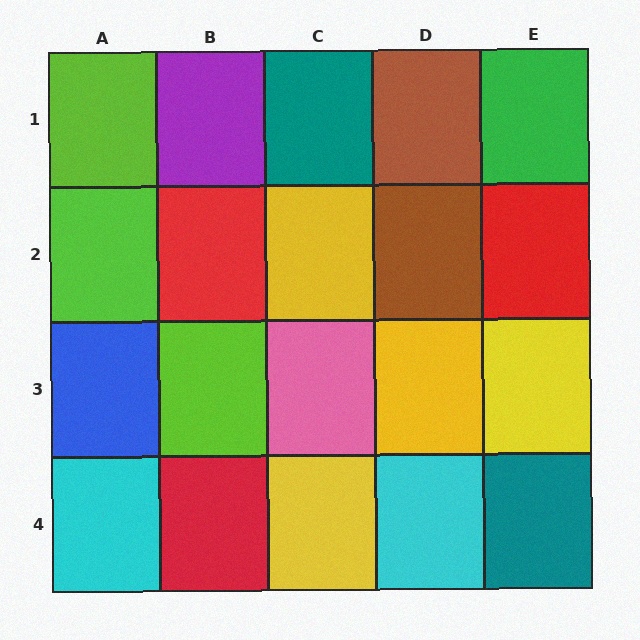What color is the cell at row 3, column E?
Yellow.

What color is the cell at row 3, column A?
Blue.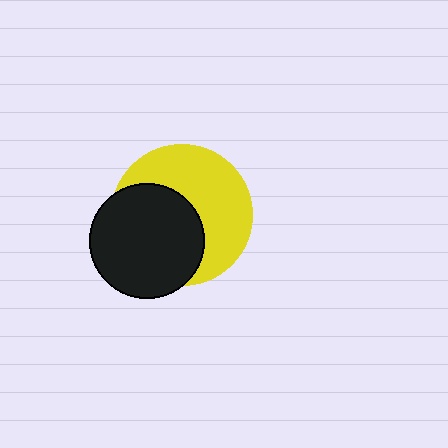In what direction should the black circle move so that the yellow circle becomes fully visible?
The black circle should move toward the lower-left. That is the shortest direction to clear the overlap and leave the yellow circle fully visible.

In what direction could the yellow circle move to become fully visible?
The yellow circle could move toward the upper-right. That would shift it out from behind the black circle entirely.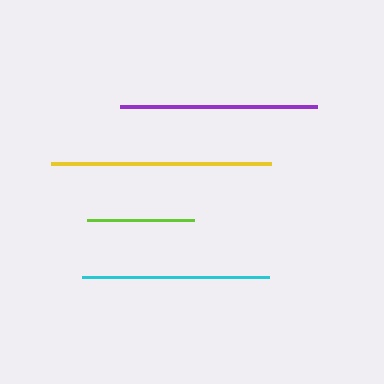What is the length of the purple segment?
The purple segment is approximately 198 pixels long.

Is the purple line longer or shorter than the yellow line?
The yellow line is longer than the purple line.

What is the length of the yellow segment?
The yellow segment is approximately 220 pixels long.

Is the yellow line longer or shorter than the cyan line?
The yellow line is longer than the cyan line.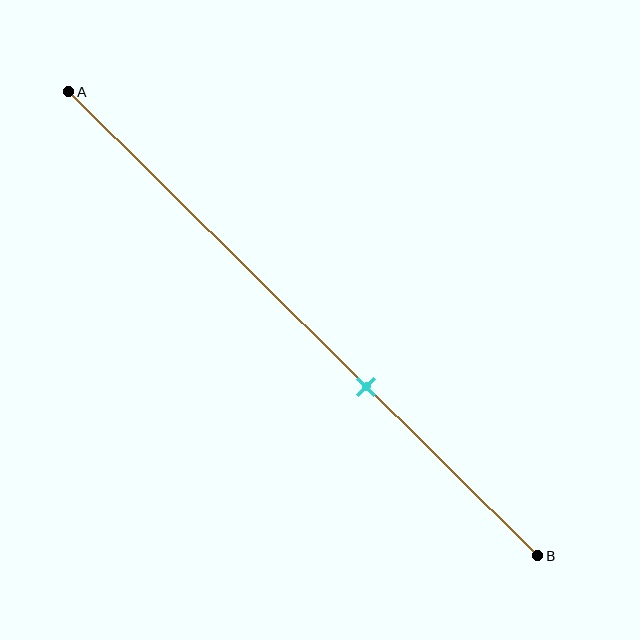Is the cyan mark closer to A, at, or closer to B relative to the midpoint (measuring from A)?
The cyan mark is closer to point B than the midpoint of segment AB.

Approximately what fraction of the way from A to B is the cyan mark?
The cyan mark is approximately 65% of the way from A to B.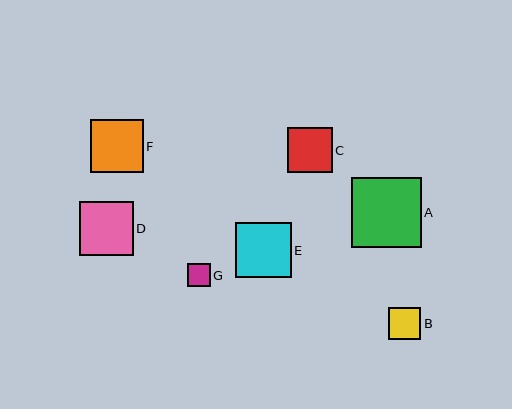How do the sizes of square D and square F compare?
Square D and square F are approximately the same size.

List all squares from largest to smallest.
From largest to smallest: A, E, D, F, C, B, G.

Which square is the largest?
Square A is the largest with a size of approximately 70 pixels.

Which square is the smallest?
Square G is the smallest with a size of approximately 23 pixels.